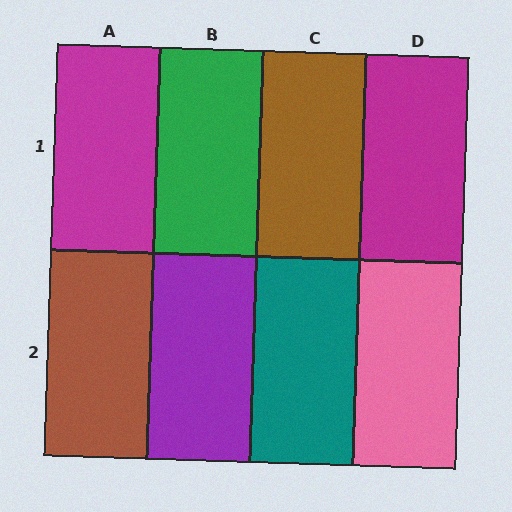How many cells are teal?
1 cell is teal.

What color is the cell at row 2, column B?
Purple.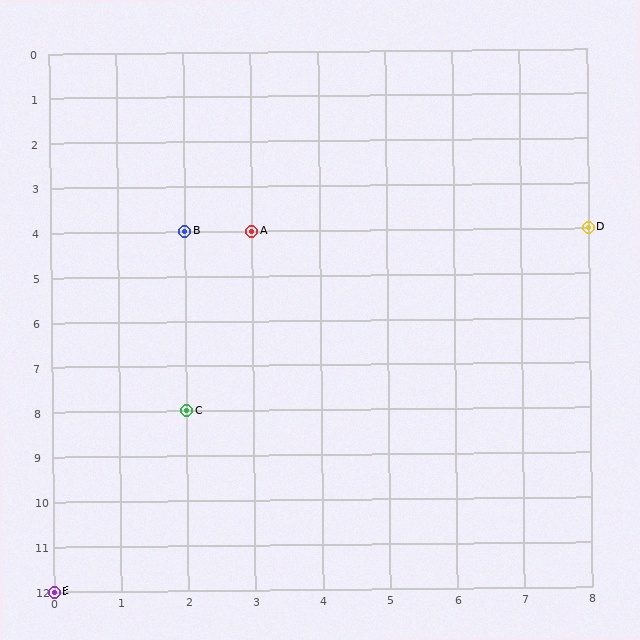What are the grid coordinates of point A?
Point A is at grid coordinates (3, 4).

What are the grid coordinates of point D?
Point D is at grid coordinates (8, 4).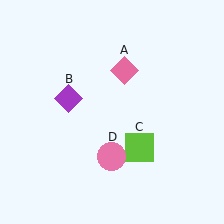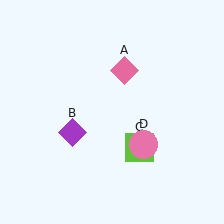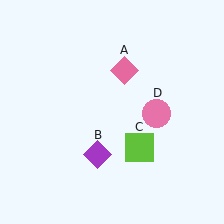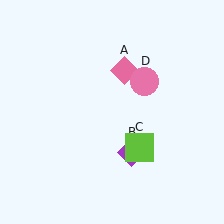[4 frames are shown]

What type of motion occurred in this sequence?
The purple diamond (object B), pink circle (object D) rotated counterclockwise around the center of the scene.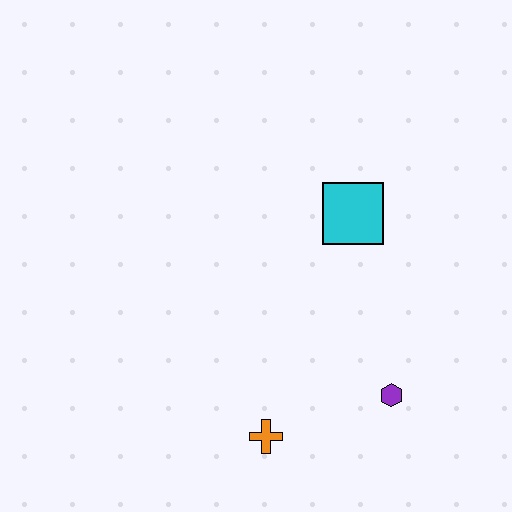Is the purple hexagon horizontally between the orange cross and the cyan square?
No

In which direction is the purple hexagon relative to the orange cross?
The purple hexagon is to the right of the orange cross.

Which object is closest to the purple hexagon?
The orange cross is closest to the purple hexagon.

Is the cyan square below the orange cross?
No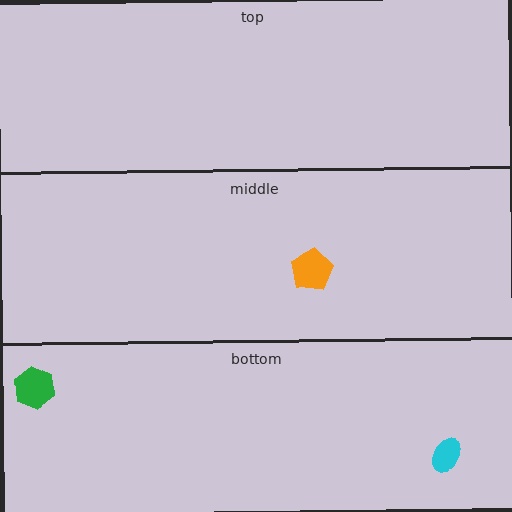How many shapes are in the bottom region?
2.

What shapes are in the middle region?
The orange pentagon.